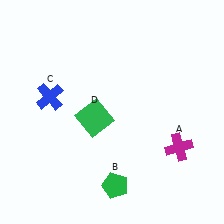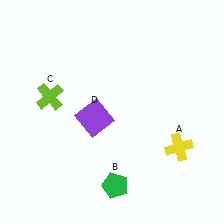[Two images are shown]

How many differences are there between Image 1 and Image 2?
There are 3 differences between the two images.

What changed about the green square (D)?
In Image 1, D is green. In Image 2, it changed to purple.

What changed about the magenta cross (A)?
In Image 1, A is magenta. In Image 2, it changed to yellow.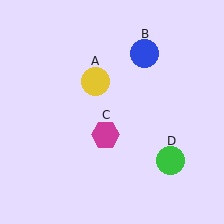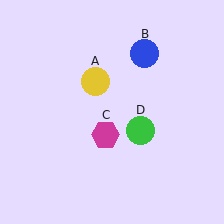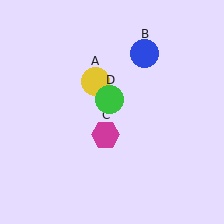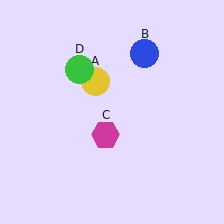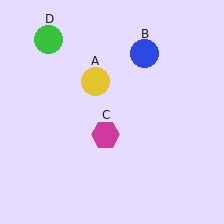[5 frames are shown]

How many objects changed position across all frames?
1 object changed position: green circle (object D).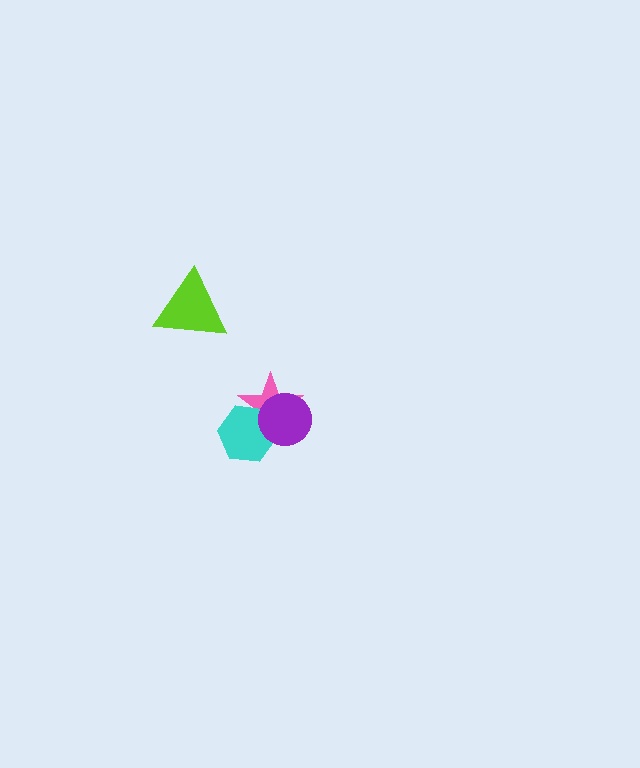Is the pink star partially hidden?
Yes, it is partially covered by another shape.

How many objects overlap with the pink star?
2 objects overlap with the pink star.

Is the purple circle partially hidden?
No, no other shape covers it.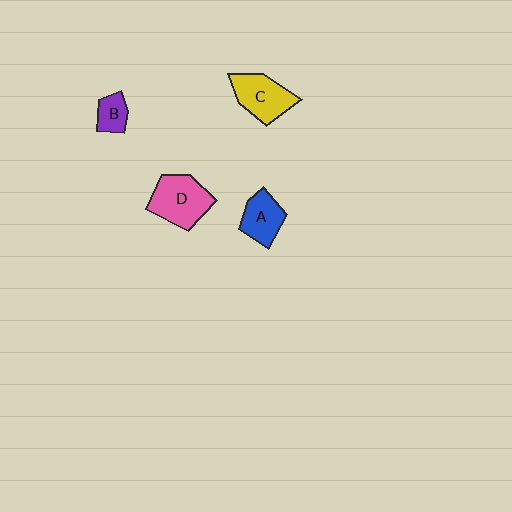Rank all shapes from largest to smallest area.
From largest to smallest: D (pink), C (yellow), A (blue), B (purple).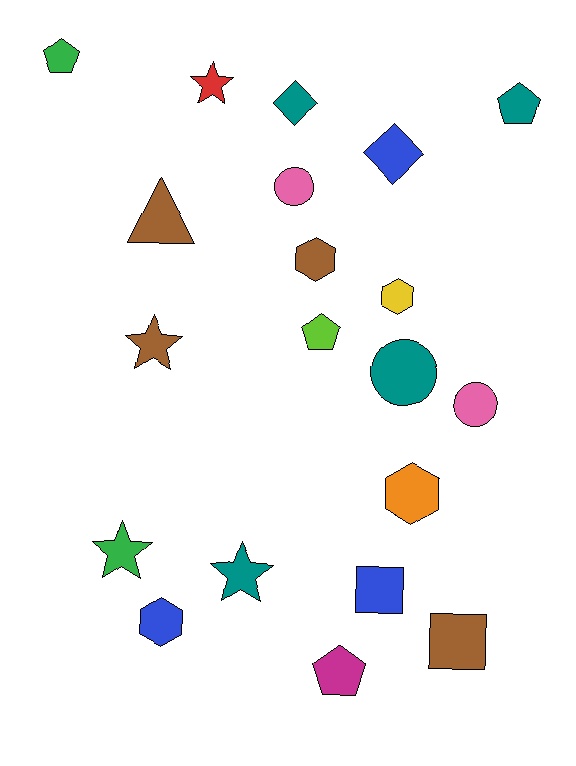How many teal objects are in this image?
There are 4 teal objects.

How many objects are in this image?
There are 20 objects.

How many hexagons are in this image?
There are 4 hexagons.